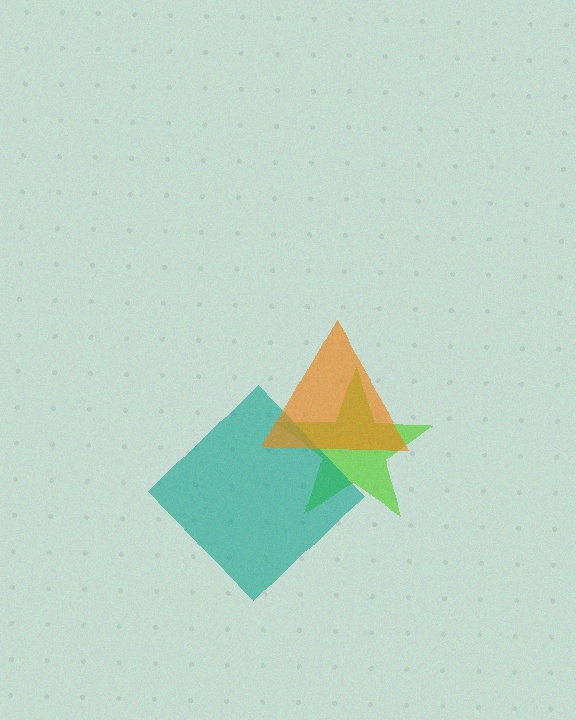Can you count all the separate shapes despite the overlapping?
Yes, there are 3 separate shapes.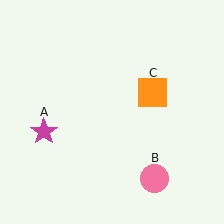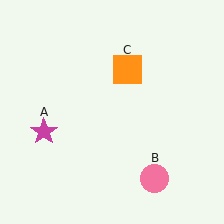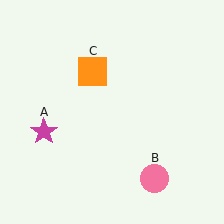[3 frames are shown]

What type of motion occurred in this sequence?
The orange square (object C) rotated counterclockwise around the center of the scene.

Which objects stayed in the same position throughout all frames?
Magenta star (object A) and pink circle (object B) remained stationary.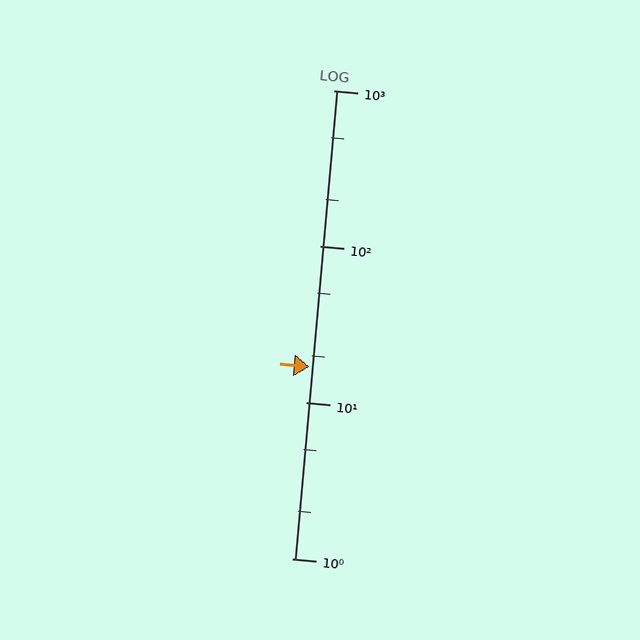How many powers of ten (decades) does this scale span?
The scale spans 3 decades, from 1 to 1000.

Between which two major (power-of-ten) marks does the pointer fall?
The pointer is between 10 and 100.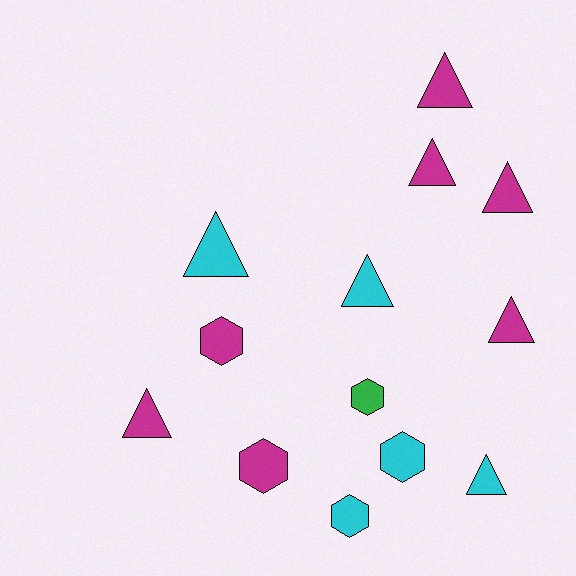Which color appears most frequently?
Magenta, with 7 objects.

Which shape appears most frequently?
Triangle, with 8 objects.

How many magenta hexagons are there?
There are 2 magenta hexagons.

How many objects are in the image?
There are 13 objects.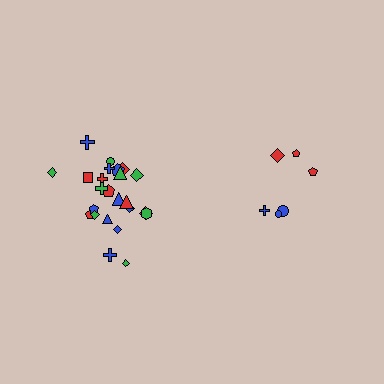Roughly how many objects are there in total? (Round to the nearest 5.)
Roughly 30 objects in total.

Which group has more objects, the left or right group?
The left group.